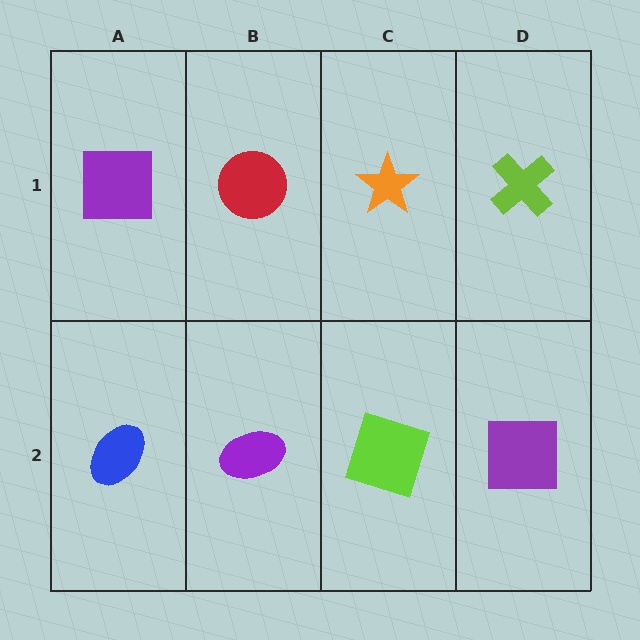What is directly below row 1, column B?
A purple ellipse.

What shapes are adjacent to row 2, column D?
A lime cross (row 1, column D), a lime square (row 2, column C).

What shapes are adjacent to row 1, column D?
A purple square (row 2, column D), an orange star (row 1, column C).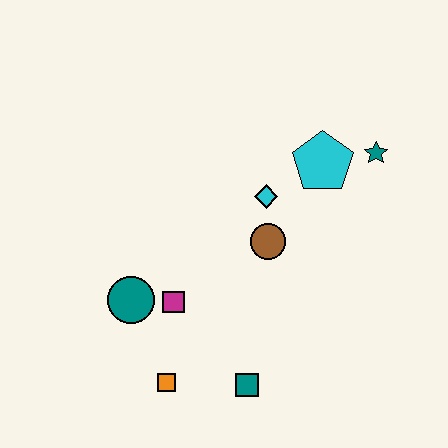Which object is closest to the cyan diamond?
The brown circle is closest to the cyan diamond.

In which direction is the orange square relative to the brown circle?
The orange square is below the brown circle.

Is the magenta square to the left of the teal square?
Yes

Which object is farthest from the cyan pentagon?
The orange square is farthest from the cyan pentagon.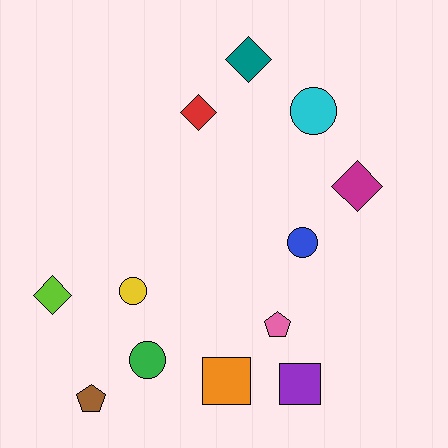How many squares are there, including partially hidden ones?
There are 2 squares.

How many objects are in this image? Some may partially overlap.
There are 12 objects.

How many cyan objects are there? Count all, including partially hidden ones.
There is 1 cyan object.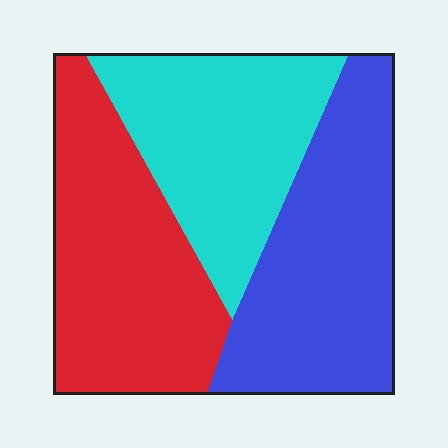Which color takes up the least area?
Cyan, at roughly 30%.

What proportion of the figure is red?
Red covers around 35% of the figure.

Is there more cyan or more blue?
Blue.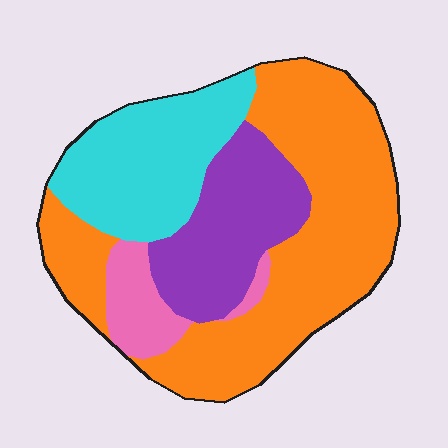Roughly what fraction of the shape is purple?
Purple takes up between a sixth and a third of the shape.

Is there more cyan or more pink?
Cyan.